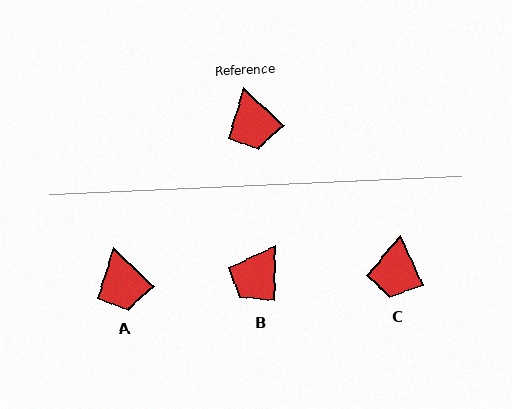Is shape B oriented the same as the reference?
No, it is off by about 48 degrees.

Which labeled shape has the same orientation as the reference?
A.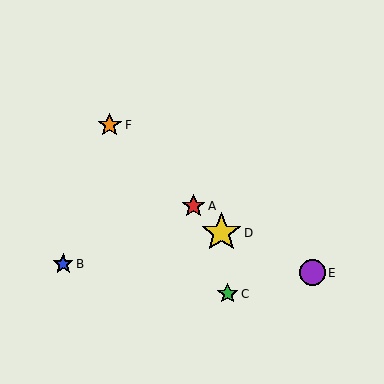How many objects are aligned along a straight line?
3 objects (A, D, F) are aligned along a straight line.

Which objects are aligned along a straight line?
Objects A, D, F are aligned along a straight line.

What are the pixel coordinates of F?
Object F is at (110, 125).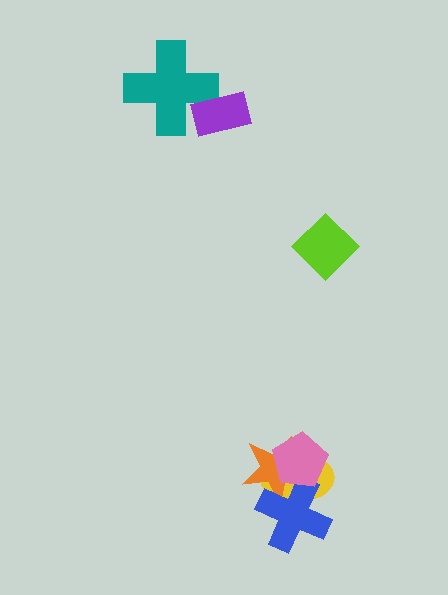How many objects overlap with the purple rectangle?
1 object overlaps with the purple rectangle.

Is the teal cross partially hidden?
Yes, it is partially covered by another shape.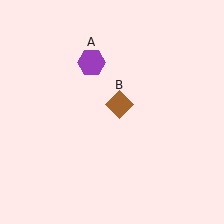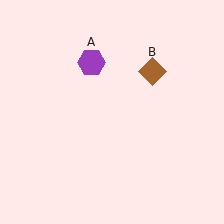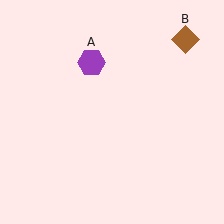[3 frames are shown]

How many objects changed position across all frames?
1 object changed position: brown diamond (object B).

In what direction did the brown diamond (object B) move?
The brown diamond (object B) moved up and to the right.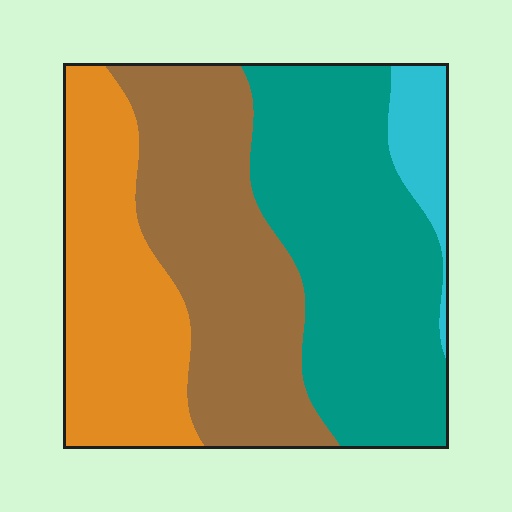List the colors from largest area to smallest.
From largest to smallest: teal, brown, orange, cyan.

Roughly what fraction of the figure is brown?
Brown takes up about one third (1/3) of the figure.